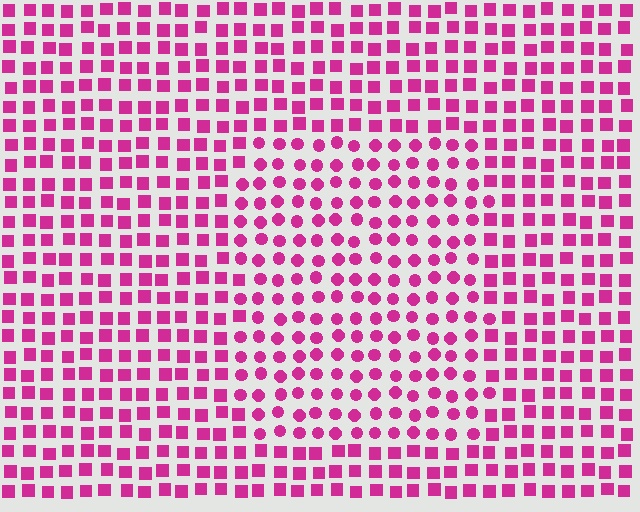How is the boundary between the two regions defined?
The boundary is defined by a change in element shape: circles inside vs. squares outside. All elements share the same color and spacing.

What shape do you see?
I see a rectangle.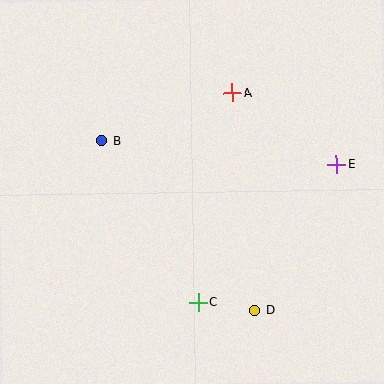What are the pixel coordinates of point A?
Point A is at (232, 93).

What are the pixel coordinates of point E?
Point E is at (336, 164).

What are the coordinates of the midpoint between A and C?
The midpoint between A and C is at (215, 198).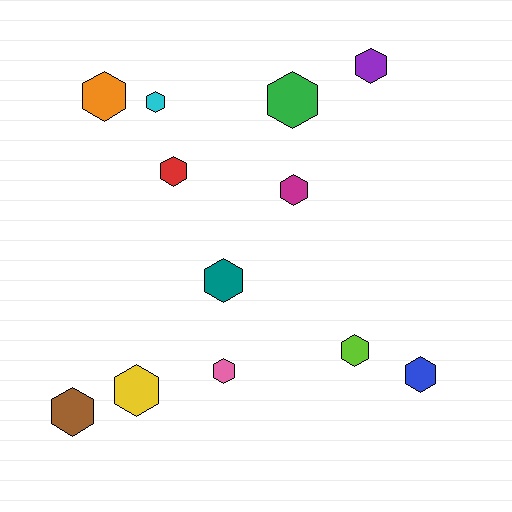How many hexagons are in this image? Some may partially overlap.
There are 12 hexagons.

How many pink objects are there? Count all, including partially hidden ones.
There is 1 pink object.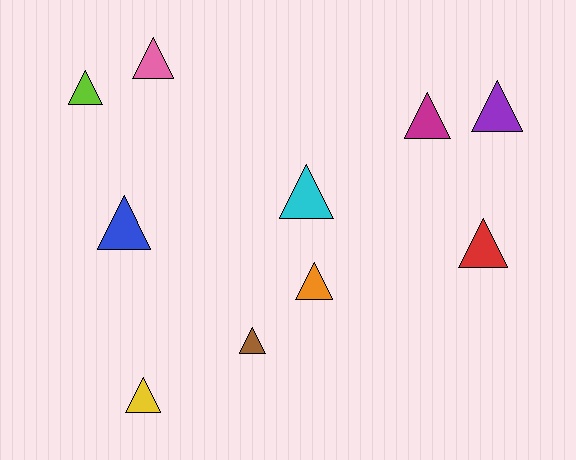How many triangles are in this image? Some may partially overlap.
There are 10 triangles.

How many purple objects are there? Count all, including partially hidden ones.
There is 1 purple object.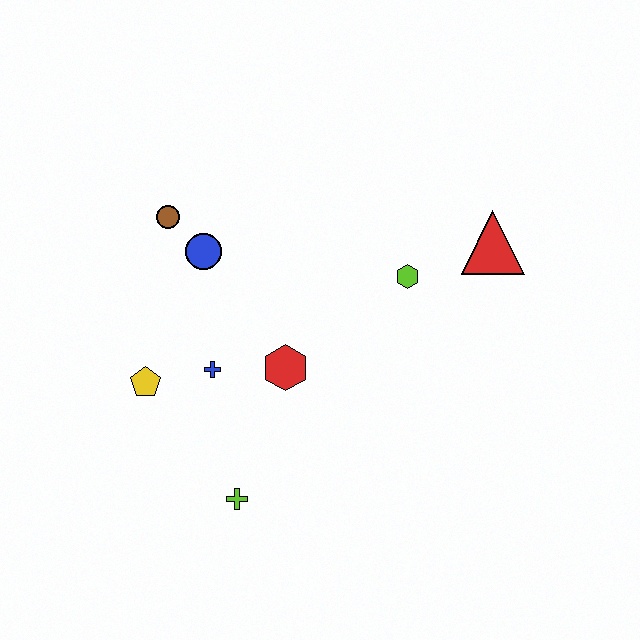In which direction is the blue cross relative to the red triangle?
The blue cross is to the left of the red triangle.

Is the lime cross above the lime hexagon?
No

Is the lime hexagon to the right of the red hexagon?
Yes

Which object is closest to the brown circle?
The blue circle is closest to the brown circle.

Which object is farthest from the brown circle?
The red triangle is farthest from the brown circle.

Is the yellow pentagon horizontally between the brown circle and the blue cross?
No